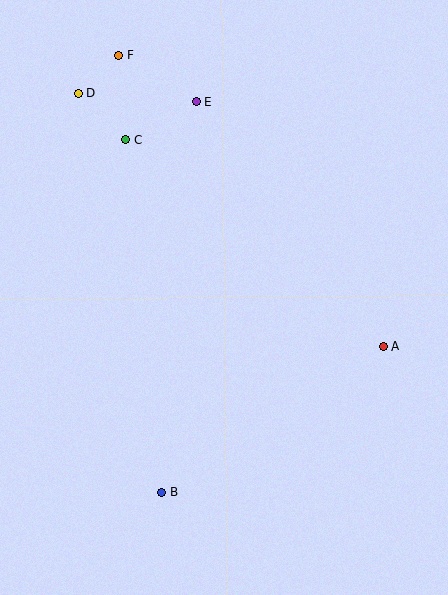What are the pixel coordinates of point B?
Point B is at (161, 493).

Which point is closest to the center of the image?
Point A at (384, 346) is closest to the center.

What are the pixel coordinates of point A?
Point A is at (384, 346).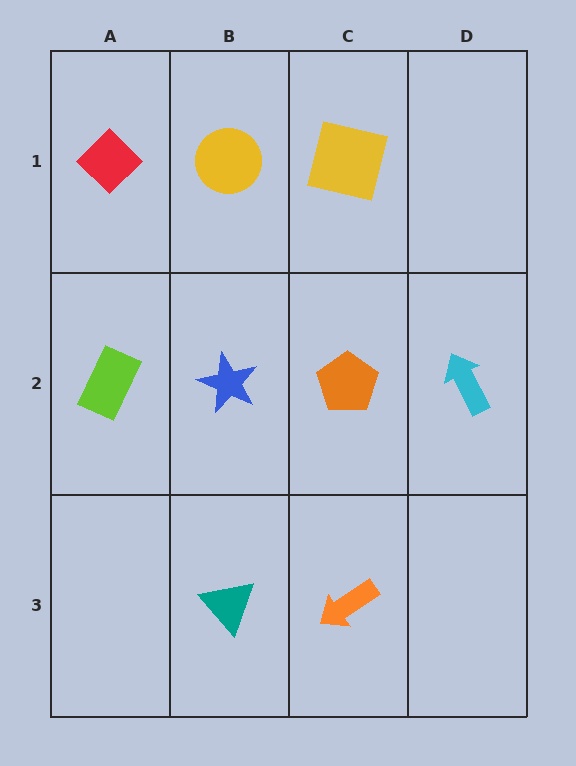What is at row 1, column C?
A yellow square.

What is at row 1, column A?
A red diamond.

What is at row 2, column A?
A lime rectangle.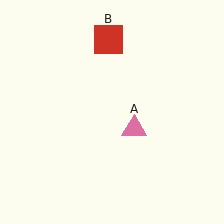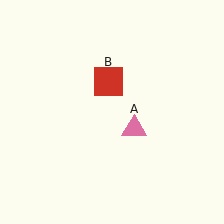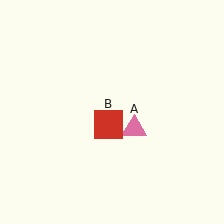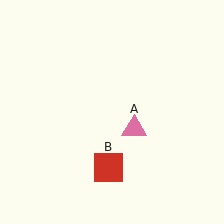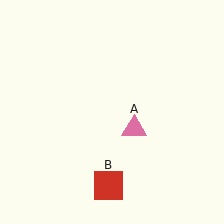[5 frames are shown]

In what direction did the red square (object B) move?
The red square (object B) moved down.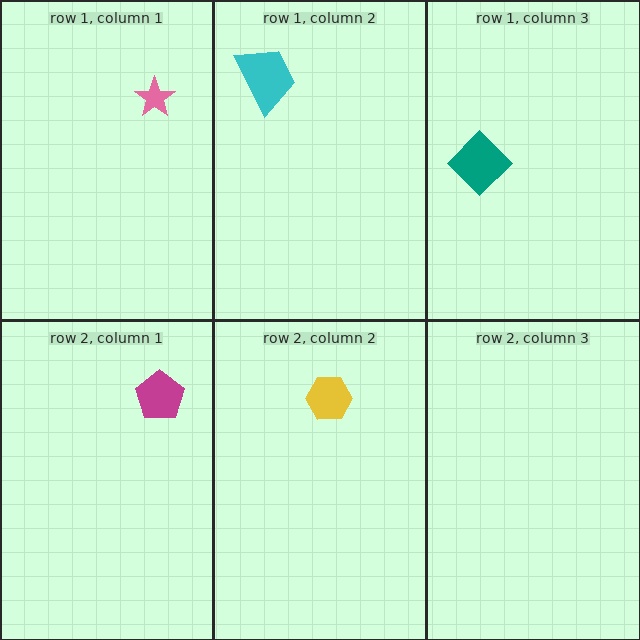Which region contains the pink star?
The row 1, column 1 region.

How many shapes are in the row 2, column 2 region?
1.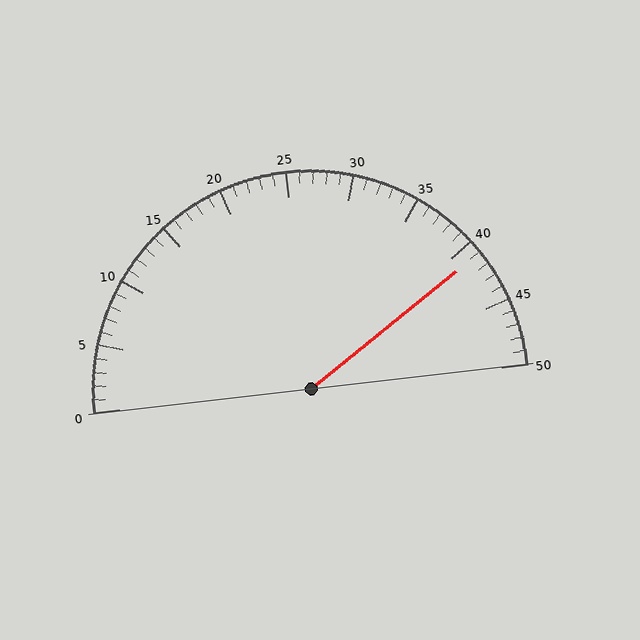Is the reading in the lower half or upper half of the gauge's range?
The reading is in the upper half of the range (0 to 50).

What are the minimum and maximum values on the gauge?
The gauge ranges from 0 to 50.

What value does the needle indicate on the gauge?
The needle indicates approximately 41.